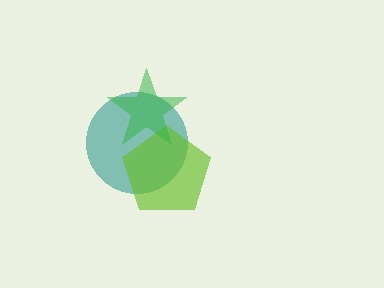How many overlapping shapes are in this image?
There are 3 overlapping shapes in the image.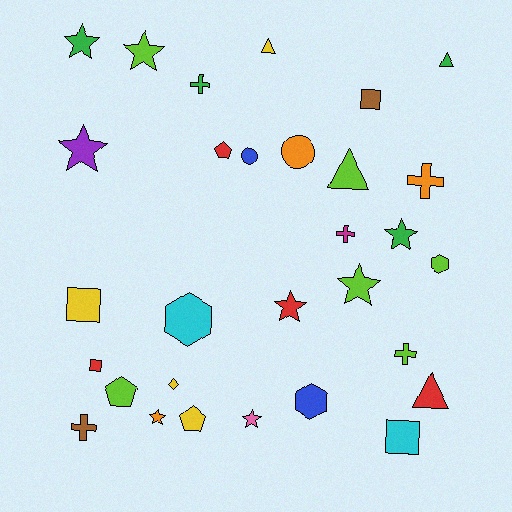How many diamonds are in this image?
There is 1 diamond.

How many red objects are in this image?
There are 4 red objects.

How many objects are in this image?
There are 30 objects.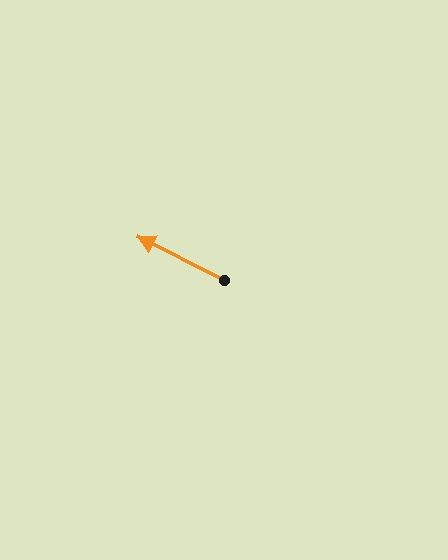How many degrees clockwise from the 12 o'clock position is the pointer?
Approximately 297 degrees.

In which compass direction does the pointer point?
Northwest.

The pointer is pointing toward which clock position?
Roughly 10 o'clock.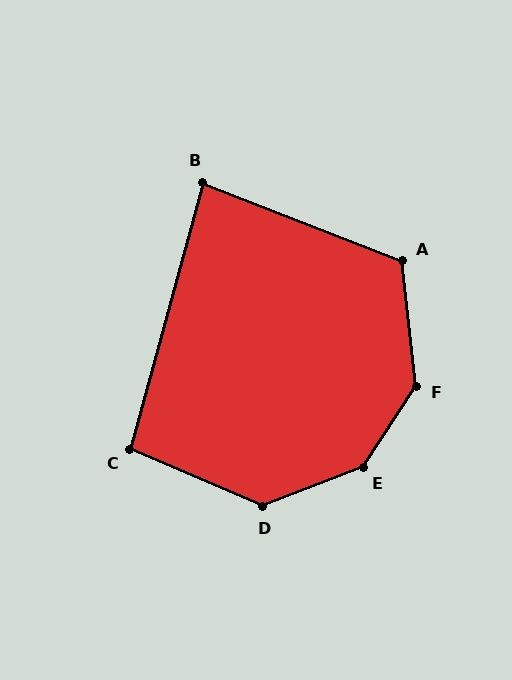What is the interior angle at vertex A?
Approximately 118 degrees (obtuse).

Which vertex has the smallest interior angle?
B, at approximately 84 degrees.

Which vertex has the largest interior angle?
E, at approximately 144 degrees.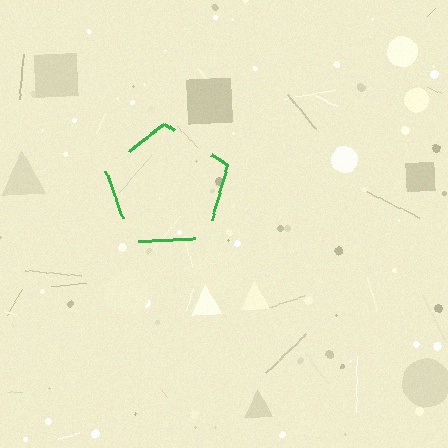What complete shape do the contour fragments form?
The contour fragments form a pentagon.